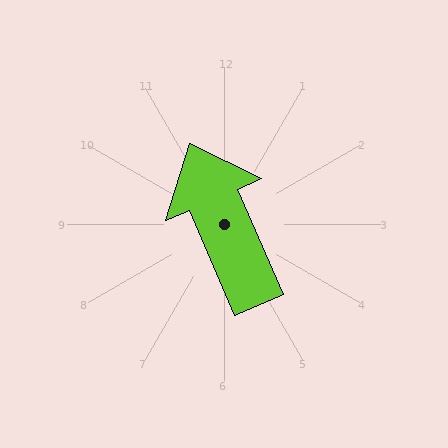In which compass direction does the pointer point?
Northwest.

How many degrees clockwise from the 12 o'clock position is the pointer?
Approximately 337 degrees.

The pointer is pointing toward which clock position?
Roughly 11 o'clock.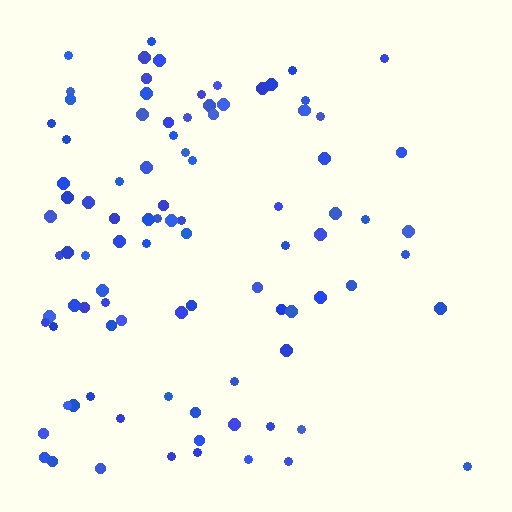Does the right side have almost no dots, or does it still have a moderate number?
Still a moderate number, just noticeably fewer than the left.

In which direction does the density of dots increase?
From right to left, with the left side densest.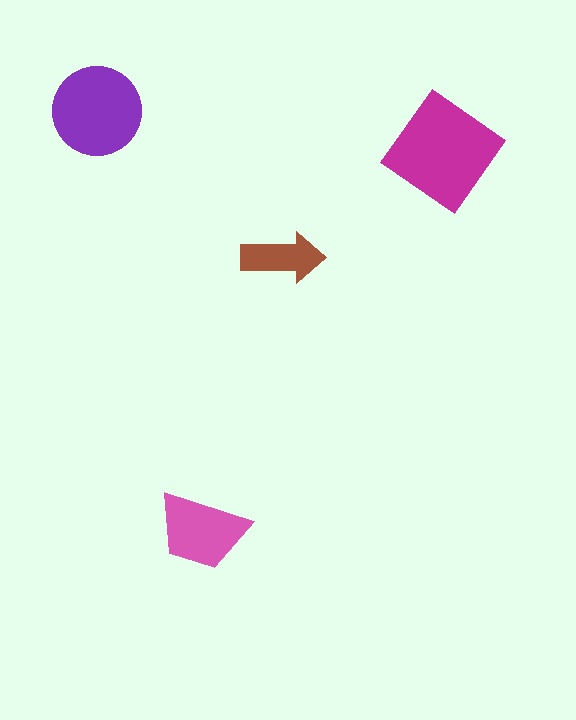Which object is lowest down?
The pink trapezoid is bottommost.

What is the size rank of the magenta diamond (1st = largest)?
1st.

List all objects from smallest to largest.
The brown arrow, the pink trapezoid, the purple circle, the magenta diamond.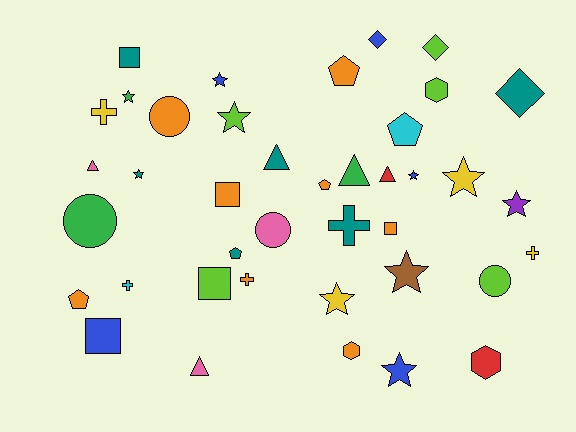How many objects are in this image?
There are 40 objects.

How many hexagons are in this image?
There are 3 hexagons.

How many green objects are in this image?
There are 3 green objects.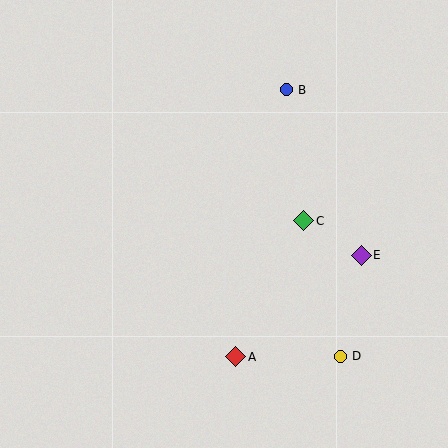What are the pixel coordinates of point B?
Point B is at (286, 90).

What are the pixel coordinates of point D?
Point D is at (340, 356).